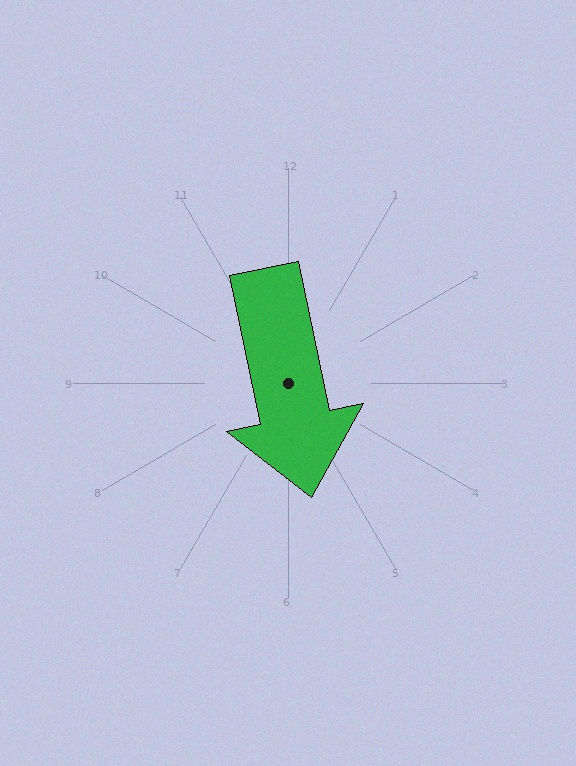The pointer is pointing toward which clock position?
Roughly 6 o'clock.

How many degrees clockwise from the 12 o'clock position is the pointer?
Approximately 168 degrees.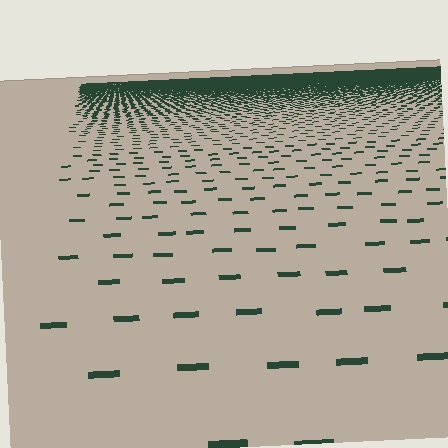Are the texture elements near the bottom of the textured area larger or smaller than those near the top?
Larger. Near the bottom, elements are closer to the viewer and appear at a bigger on-screen size.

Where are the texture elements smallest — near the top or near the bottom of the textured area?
Near the top.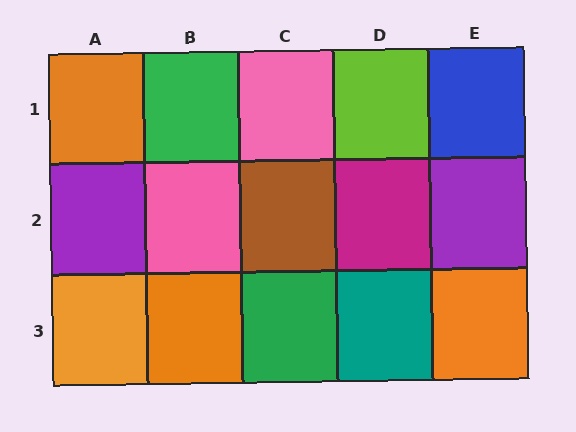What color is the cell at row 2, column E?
Purple.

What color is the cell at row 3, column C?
Green.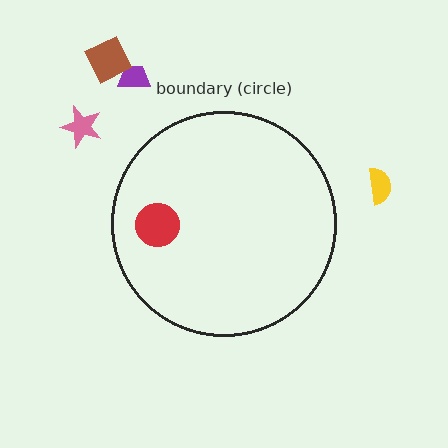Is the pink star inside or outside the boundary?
Outside.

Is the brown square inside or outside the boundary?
Outside.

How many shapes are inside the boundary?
1 inside, 4 outside.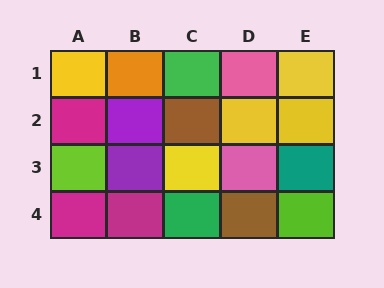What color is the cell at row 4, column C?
Green.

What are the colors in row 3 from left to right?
Lime, purple, yellow, pink, teal.